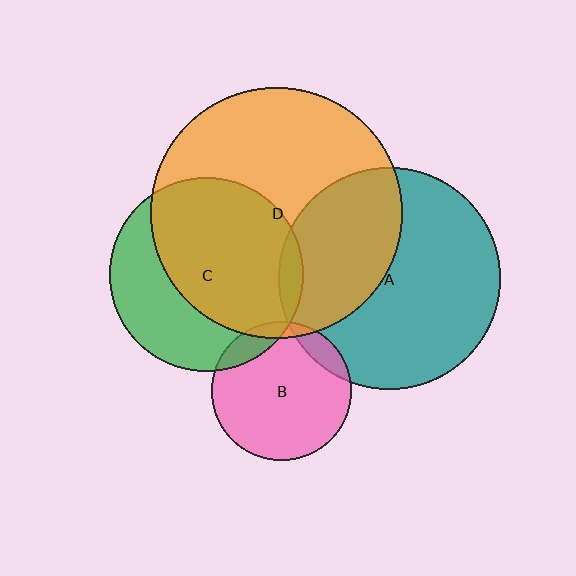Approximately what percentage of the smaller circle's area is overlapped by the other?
Approximately 40%.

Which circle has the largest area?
Circle D (orange).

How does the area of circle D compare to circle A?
Approximately 1.3 times.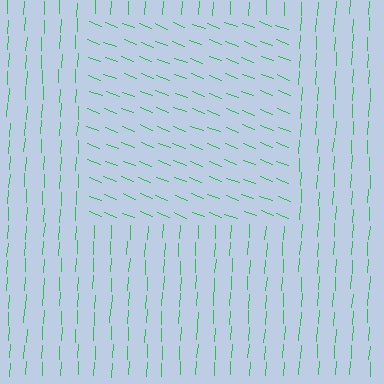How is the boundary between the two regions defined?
The boundary is defined purely by a change in line orientation (approximately 72 degrees difference). All lines are the same color and thickness.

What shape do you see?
I see a rectangle.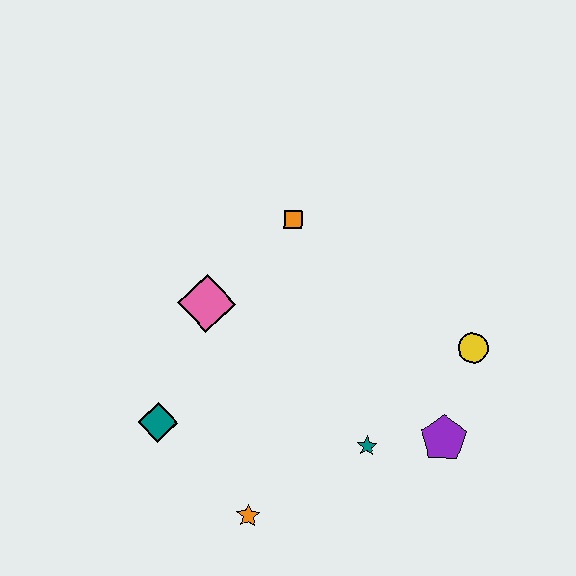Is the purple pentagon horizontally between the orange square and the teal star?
No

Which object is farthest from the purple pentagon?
The teal diamond is farthest from the purple pentagon.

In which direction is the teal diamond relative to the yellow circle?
The teal diamond is to the left of the yellow circle.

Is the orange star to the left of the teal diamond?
No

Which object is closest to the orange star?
The teal diamond is closest to the orange star.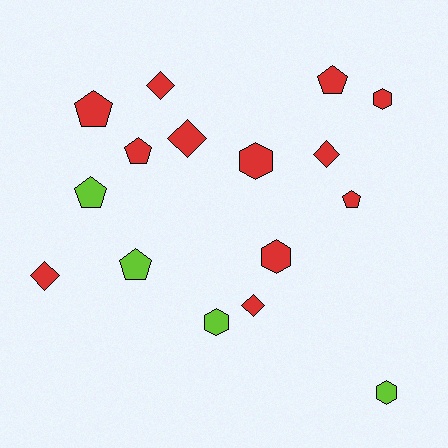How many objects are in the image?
There are 16 objects.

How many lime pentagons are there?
There are 2 lime pentagons.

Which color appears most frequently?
Red, with 12 objects.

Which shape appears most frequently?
Pentagon, with 6 objects.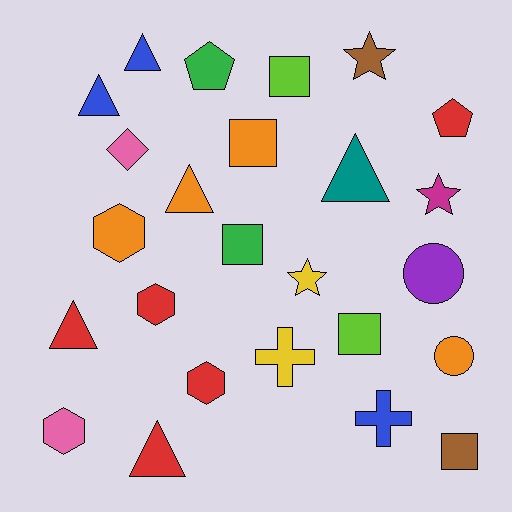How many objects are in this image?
There are 25 objects.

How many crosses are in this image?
There are 2 crosses.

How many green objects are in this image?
There are 2 green objects.